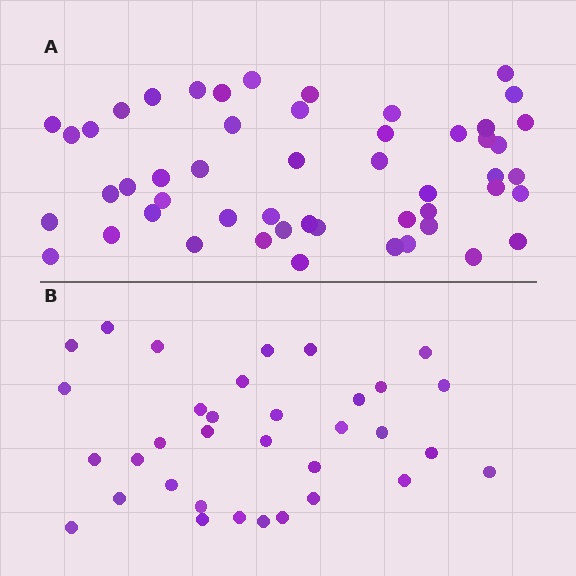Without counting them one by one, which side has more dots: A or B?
Region A (the top region) has more dots.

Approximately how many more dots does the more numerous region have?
Region A has approximately 15 more dots than region B.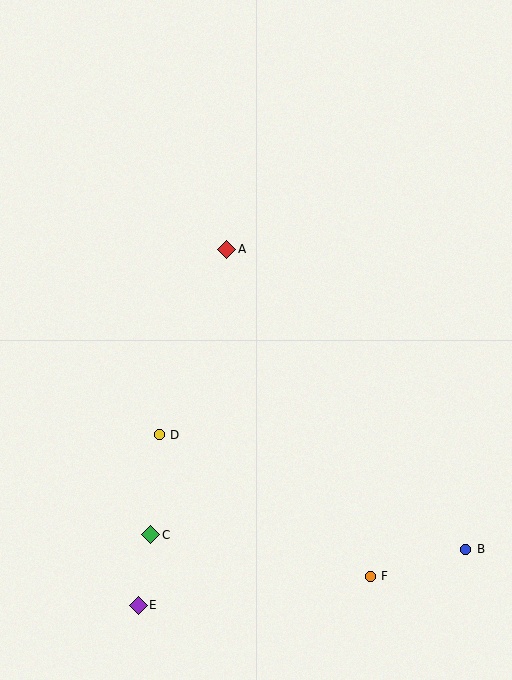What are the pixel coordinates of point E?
Point E is at (138, 605).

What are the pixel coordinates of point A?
Point A is at (227, 249).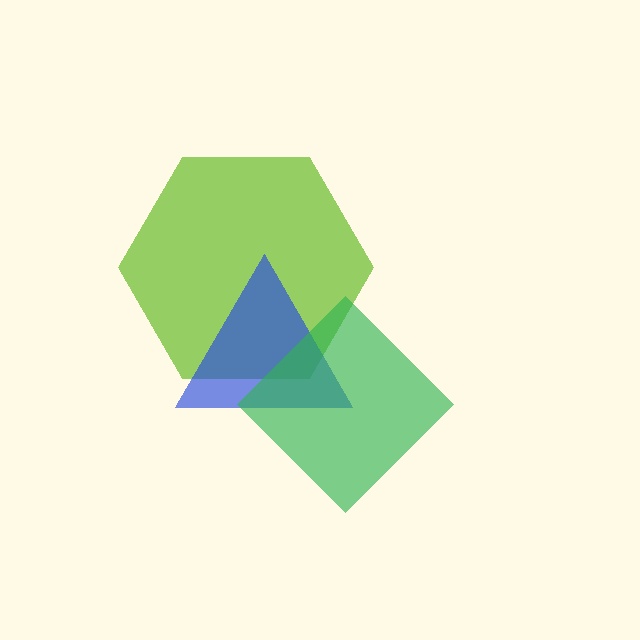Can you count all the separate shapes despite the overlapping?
Yes, there are 3 separate shapes.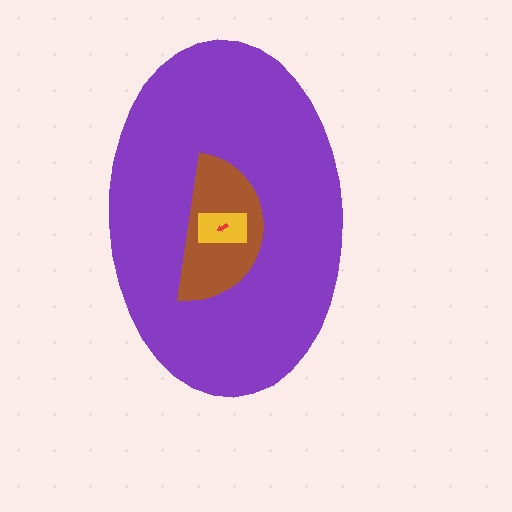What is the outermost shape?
The purple ellipse.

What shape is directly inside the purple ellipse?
The brown semicircle.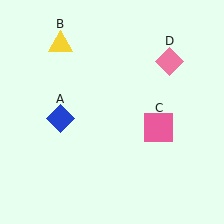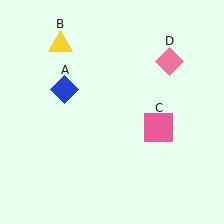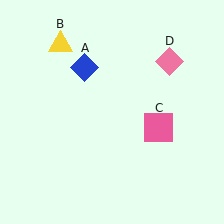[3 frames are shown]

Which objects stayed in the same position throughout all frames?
Yellow triangle (object B) and pink square (object C) and pink diamond (object D) remained stationary.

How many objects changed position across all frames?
1 object changed position: blue diamond (object A).